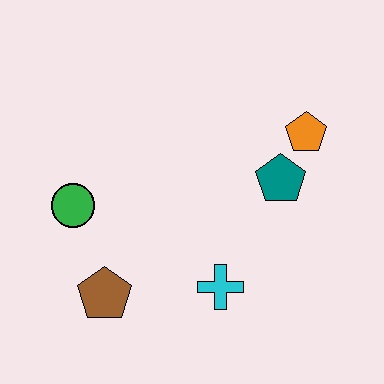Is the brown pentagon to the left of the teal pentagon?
Yes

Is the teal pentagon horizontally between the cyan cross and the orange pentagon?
Yes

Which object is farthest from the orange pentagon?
The brown pentagon is farthest from the orange pentagon.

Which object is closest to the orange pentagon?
The teal pentagon is closest to the orange pentagon.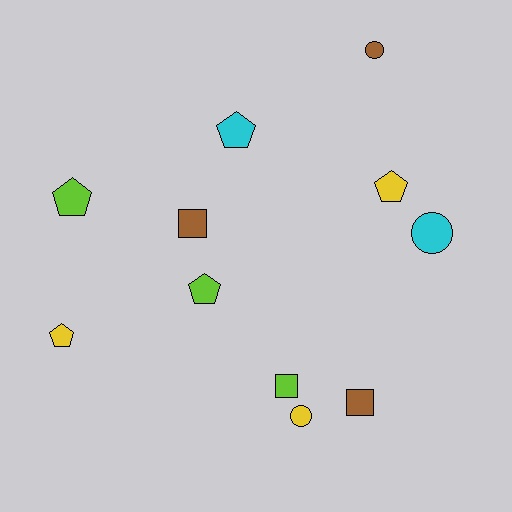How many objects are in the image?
There are 11 objects.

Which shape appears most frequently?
Pentagon, with 5 objects.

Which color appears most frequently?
Yellow, with 3 objects.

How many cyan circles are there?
There is 1 cyan circle.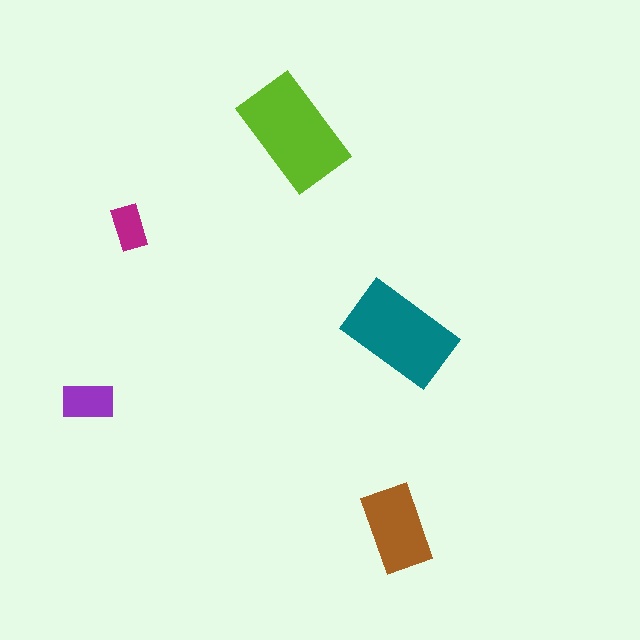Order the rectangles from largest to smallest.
the lime one, the teal one, the brown one, the purple one, the magenta one.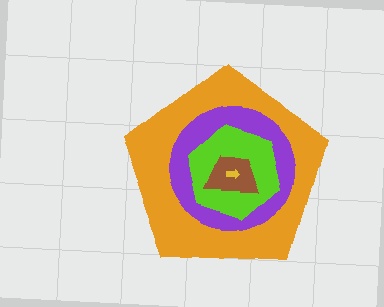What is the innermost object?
The yellow arrow.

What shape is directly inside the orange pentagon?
The purple circle.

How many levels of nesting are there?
5.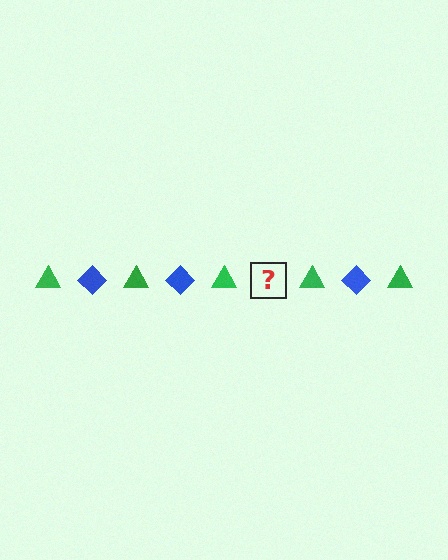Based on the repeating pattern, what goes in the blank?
The blank should be a blue diamond.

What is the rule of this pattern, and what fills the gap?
The rule is that the pattern alternates between green triangle and blue diamond. The gap should be filled with a blue diamond.